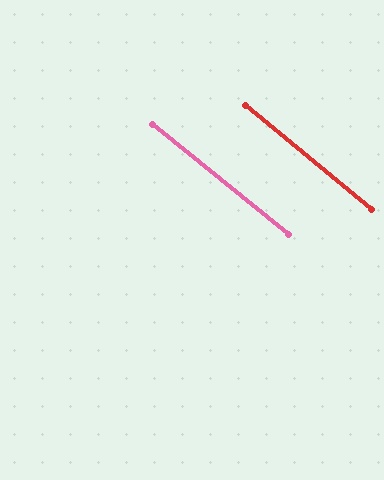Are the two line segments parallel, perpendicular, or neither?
Parallel — their directions differ by only 0.6°.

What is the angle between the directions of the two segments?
Approximately 1 degree.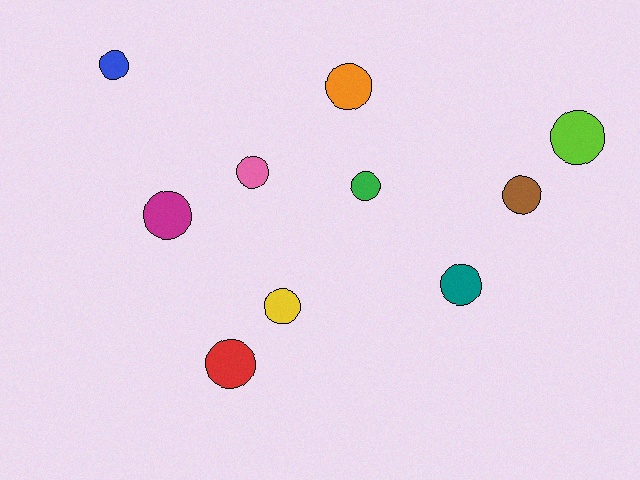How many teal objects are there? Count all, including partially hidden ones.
There is 1 teal object.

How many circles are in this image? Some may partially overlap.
There are 10 circles.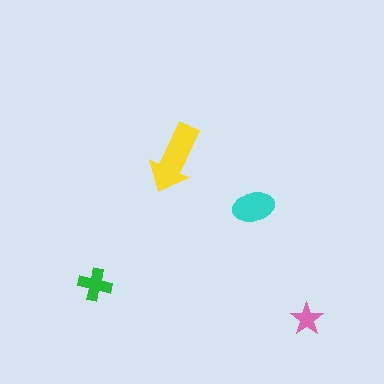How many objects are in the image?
There are 4 objects in the image.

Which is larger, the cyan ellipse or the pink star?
The cyan ellipse.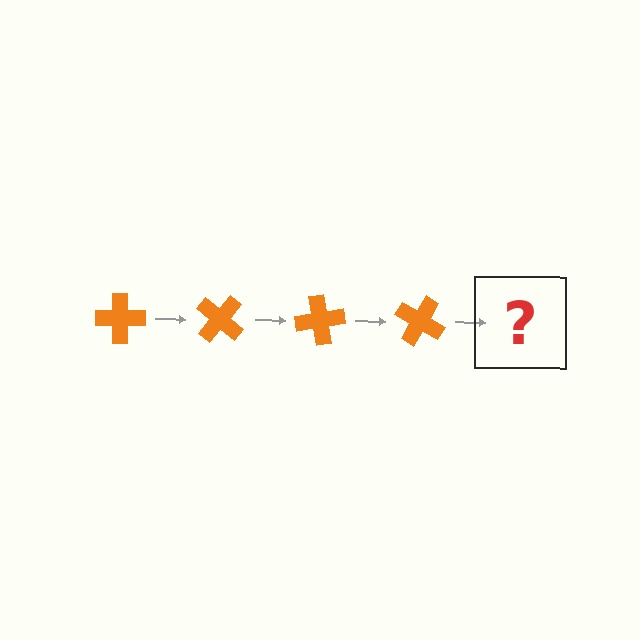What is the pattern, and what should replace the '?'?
The pattern is that the cross rotates 40 degrees each step. The '?' should be an orange cross rotated 160 degrees.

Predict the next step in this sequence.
The next step is an orange cross rotated 160 degrees.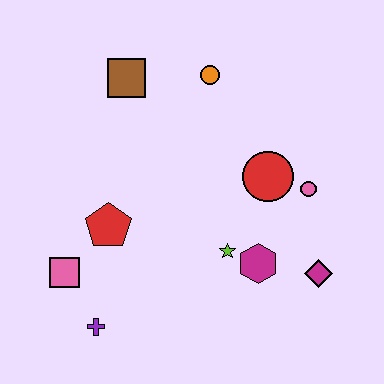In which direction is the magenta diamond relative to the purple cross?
The magenta diamond is to the right of the purple cross.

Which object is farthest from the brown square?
The magenta diamond is farthest from the brown square.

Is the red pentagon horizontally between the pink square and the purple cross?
No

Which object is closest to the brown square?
The orange circle is closest to the brown square.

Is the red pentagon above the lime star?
Yes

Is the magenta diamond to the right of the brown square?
Yes